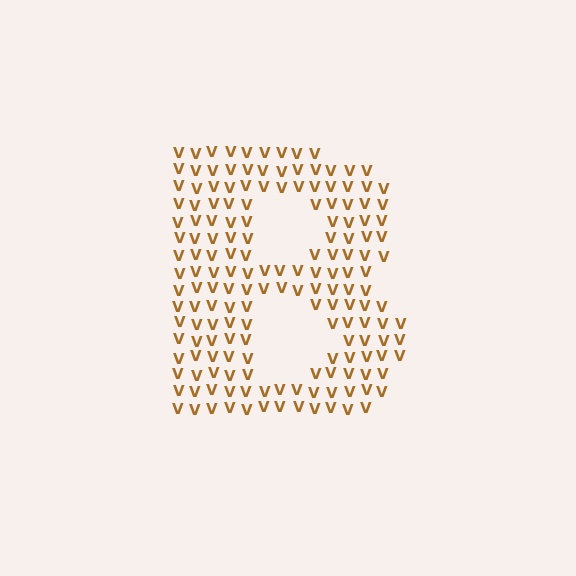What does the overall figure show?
The overall figure shows the letter B.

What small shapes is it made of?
It is made of small letter V's.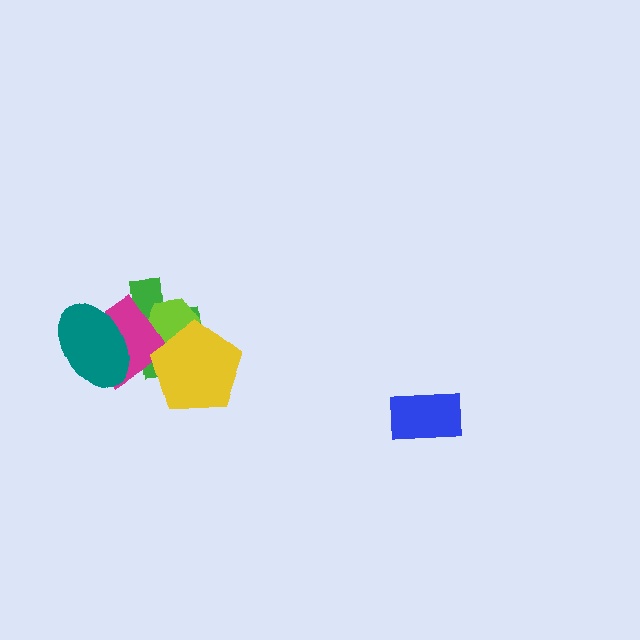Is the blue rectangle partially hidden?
No, no other shape covers it.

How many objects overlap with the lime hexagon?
3 objects overlap with the lime hexagon.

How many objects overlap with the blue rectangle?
0 objects overlap with the blue rectangle.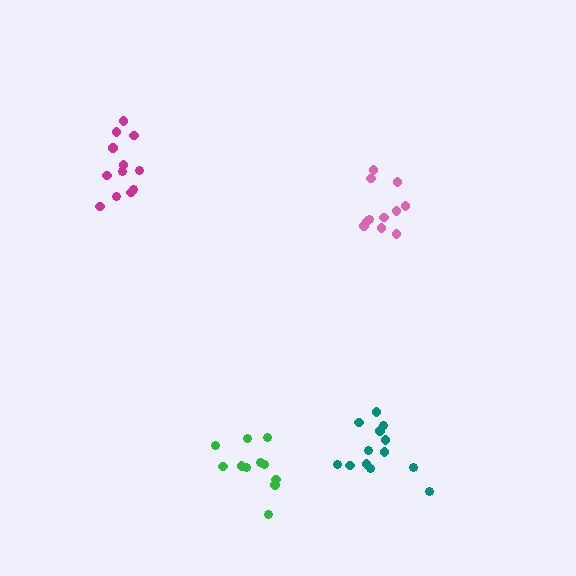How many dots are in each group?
Group 1: 11 dots, Group 2: 13 dots, Group 3: 11 dots, Group 4: 12 dots (47 total).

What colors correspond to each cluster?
The clusters are colored: pink, teal, green, magenta.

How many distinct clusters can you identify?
There are 4 distinct clusters.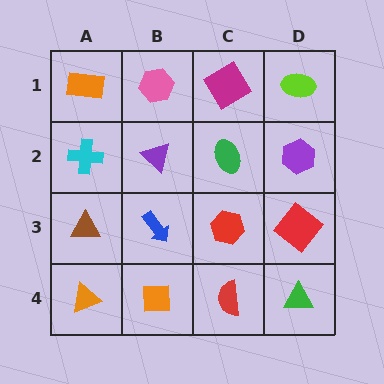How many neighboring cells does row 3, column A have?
3.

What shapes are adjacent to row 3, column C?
A green ellipse (row 2, column C), a red semicircle (row 4, column C), a blue arrow (row 3, column B), a red diamond (row 3, column D).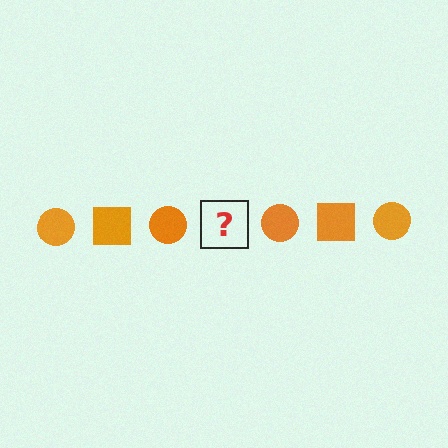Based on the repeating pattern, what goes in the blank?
The blank should be an orange square.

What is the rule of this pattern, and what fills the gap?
The rule is that the pattern cycles through circle, square shapes in orange. The gap should be filled with an orange square.